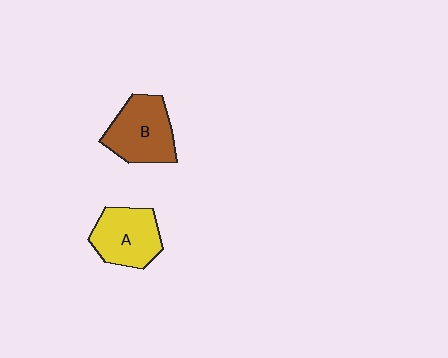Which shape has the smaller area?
Shape A (yellow).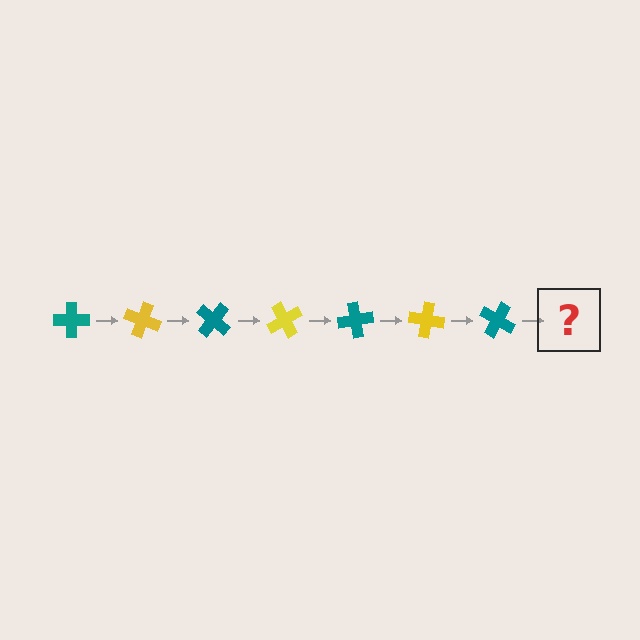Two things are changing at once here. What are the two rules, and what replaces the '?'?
The two rules are that it rotates 20 degrees each step and the color cycles through teal and yellow. The '?' should be a yellow cross, rotated 140 degrees from the start.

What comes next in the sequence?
The next element should be a yellow cross, rotated 140 degrees from the start.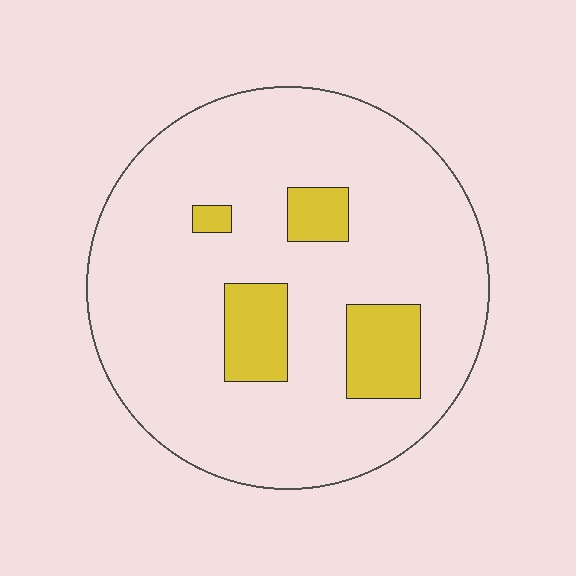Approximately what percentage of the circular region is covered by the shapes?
Approximately 15%.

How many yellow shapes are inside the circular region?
4.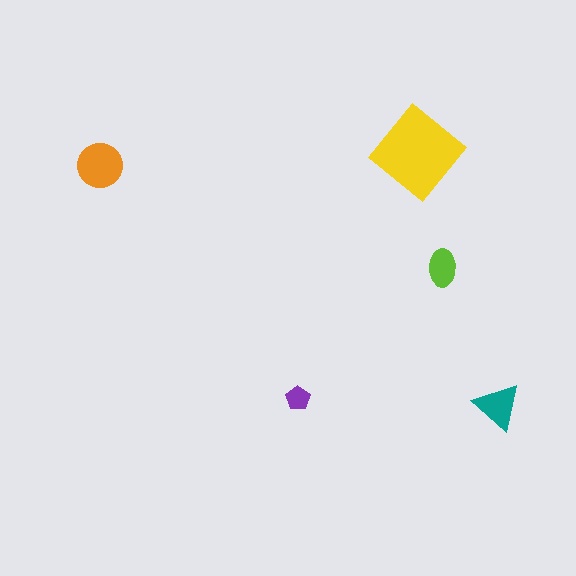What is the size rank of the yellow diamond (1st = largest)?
1st.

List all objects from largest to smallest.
The yellow diamond, the orange circle, the teal triangle, the lime ellipse, the purple pentagon.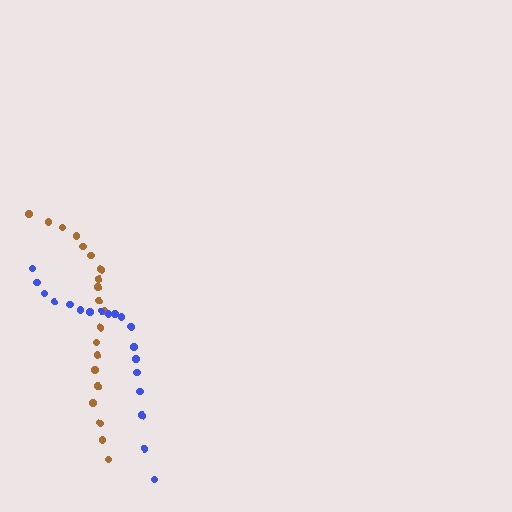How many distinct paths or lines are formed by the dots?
There are 2 distinct paths.